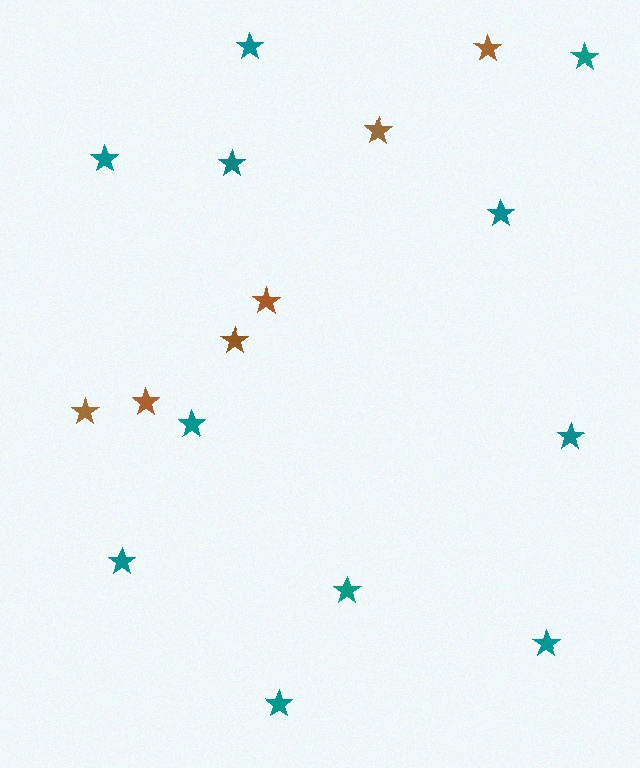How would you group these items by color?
There are 2 groups: one group of teal stars (11) and one group of brown stars (6).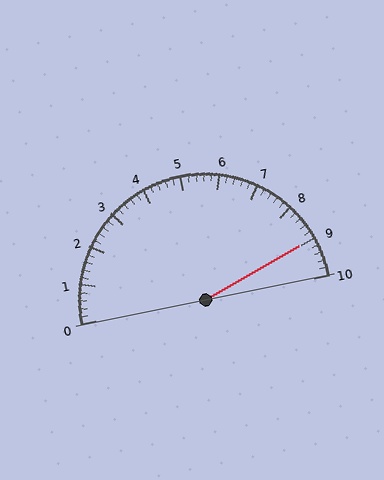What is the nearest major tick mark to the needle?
The nearest major tick mark is 9.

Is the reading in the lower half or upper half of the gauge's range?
The reading is in the upper half of the range (0 to 10).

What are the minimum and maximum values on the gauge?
The gauge ranges from 0 to 10.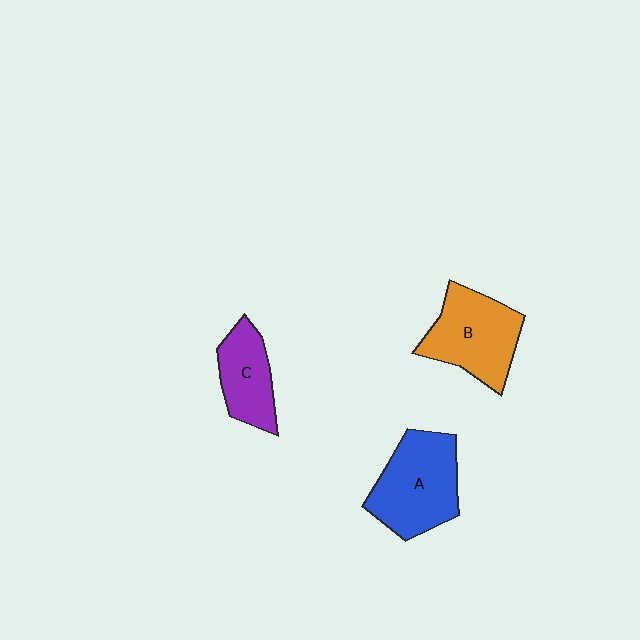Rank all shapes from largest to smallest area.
From largest to smallest: A (blue), B (orange), C (purple).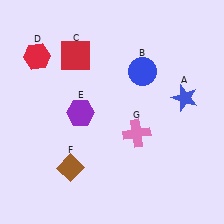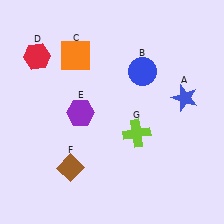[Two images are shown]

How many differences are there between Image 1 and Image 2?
There are 2 differences between the two images.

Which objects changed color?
C changed from red to orange. G changed from pink to lime.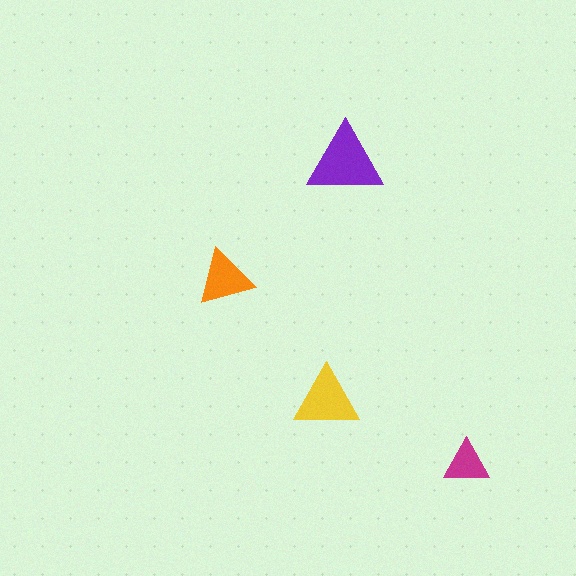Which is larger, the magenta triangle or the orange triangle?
The orange one.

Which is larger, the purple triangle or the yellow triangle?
The purple one.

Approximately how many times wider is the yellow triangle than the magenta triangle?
About 1.5 times wider.